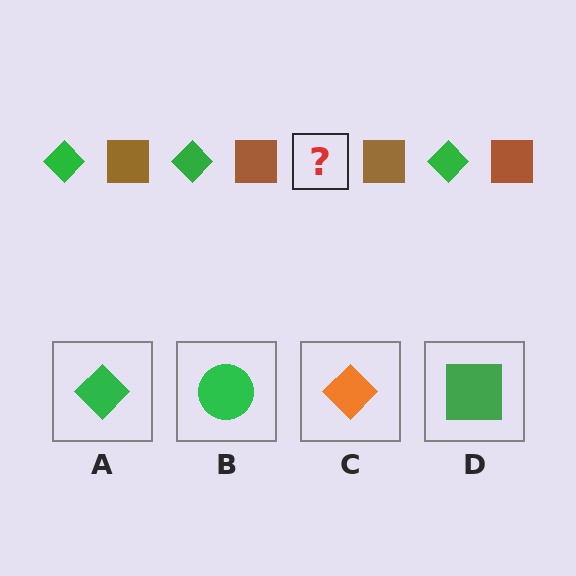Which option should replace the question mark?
Option A.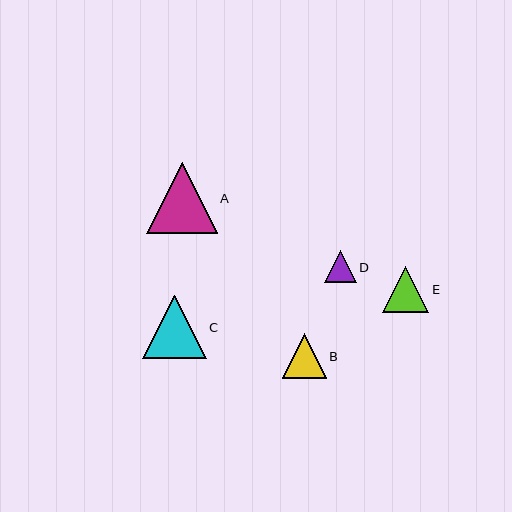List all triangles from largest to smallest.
From largest to smallest: A, C, E, B, D.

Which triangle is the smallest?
Triangle D is the smallest with a size of approximately 32 pixels.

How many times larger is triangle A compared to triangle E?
Triangle A is approximately 1.5 times the size of triangle E.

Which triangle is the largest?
Triangle A is the largest with a size of approximately 71 pixels.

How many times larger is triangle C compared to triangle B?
Triangle C is approximately 1.4 times the size of triangle B.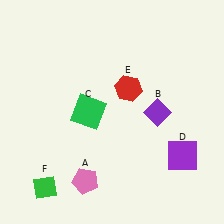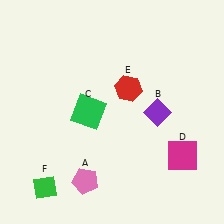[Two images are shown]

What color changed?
The square (D) changed from purple in Image 1 to magenta in Image 2.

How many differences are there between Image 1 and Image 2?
There is 1 difference between the two images.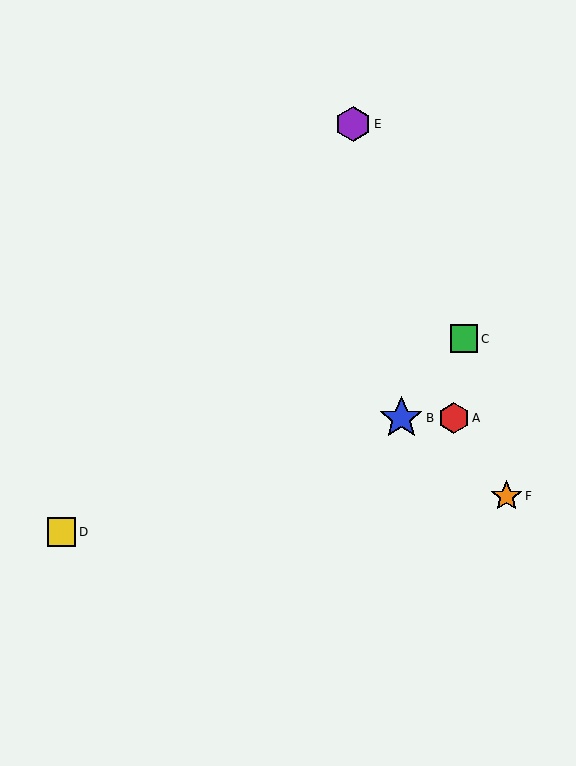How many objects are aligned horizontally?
2 objects (A, B) are aligned horizontally.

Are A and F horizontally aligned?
No, A is at y≈418 and F is at y≈496.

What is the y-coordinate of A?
Object A is at y≈418.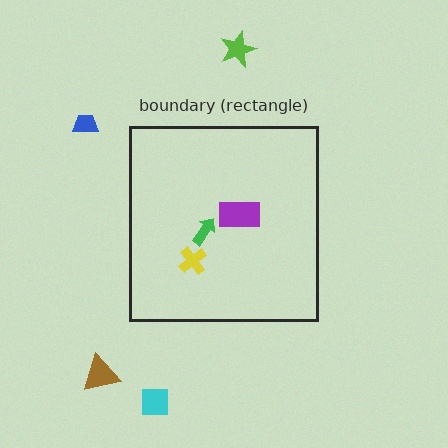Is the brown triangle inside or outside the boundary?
Outside.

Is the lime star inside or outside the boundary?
Outside.